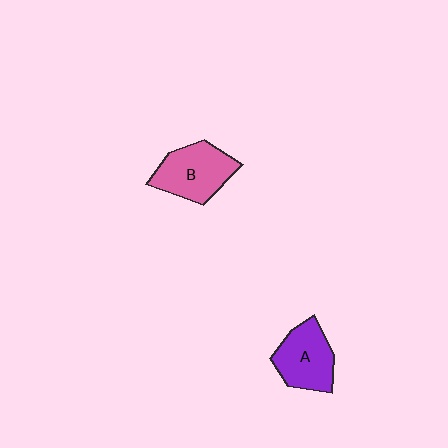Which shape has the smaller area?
Shape A (purple).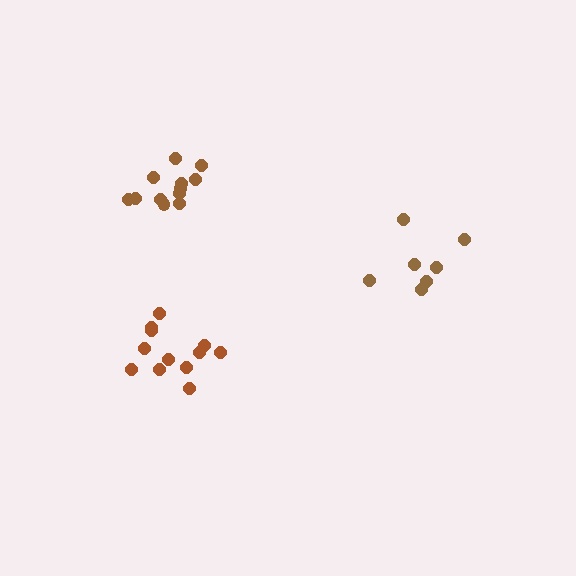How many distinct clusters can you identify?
There are 3 distinct clusters.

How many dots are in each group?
Group 1: 7 dots, Group 2: 12 dots, Group 3: 12 dots (31 total).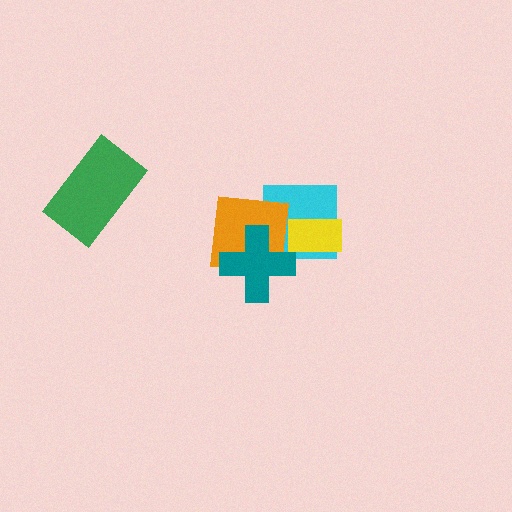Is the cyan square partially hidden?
Yes, it is partially covered by another shape.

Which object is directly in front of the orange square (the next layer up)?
The yellow rectangle is directly in front of the orange square.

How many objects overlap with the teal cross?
2 objects overlap with the teal cross.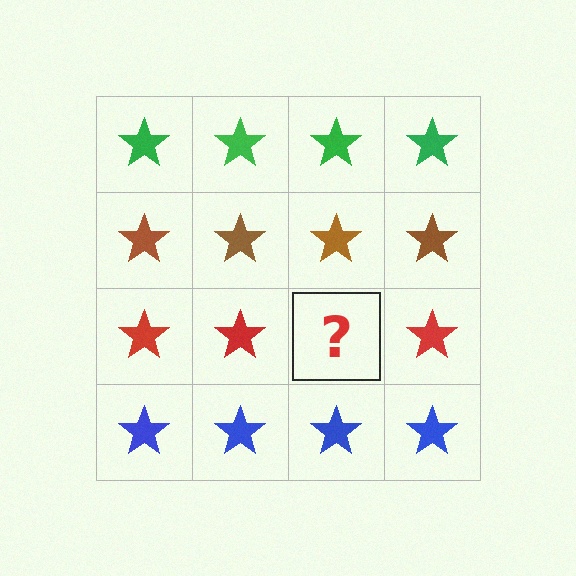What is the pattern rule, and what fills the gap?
The rule is that each row has a consistent color. The gap should be filled with a red star.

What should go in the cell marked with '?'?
The missing cell should contain a red star.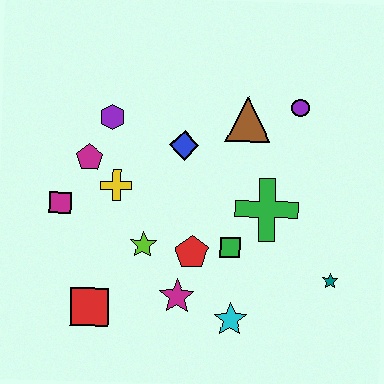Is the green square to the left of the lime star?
No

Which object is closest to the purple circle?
The brown triangle is closest to the purple circle.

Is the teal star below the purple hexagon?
Yes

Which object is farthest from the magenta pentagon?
The teal star is farthest from the magenta pentagon.